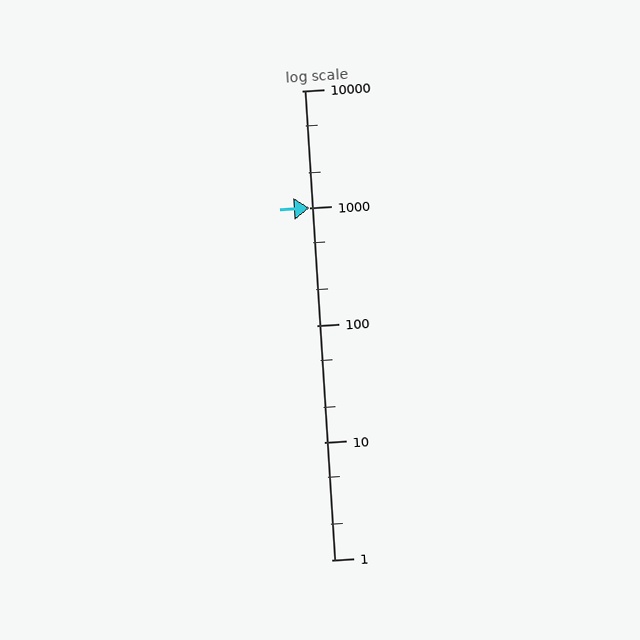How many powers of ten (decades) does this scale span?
The scale spans 4 decades, from 1 to 10000.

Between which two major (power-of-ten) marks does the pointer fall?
The pointer is between 1000 and 10000.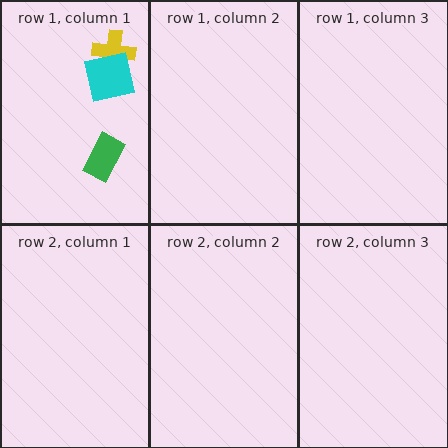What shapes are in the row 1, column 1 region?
The green rectangle, the yellow cross, the cyan square.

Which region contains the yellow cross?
The row 1, column 1 region.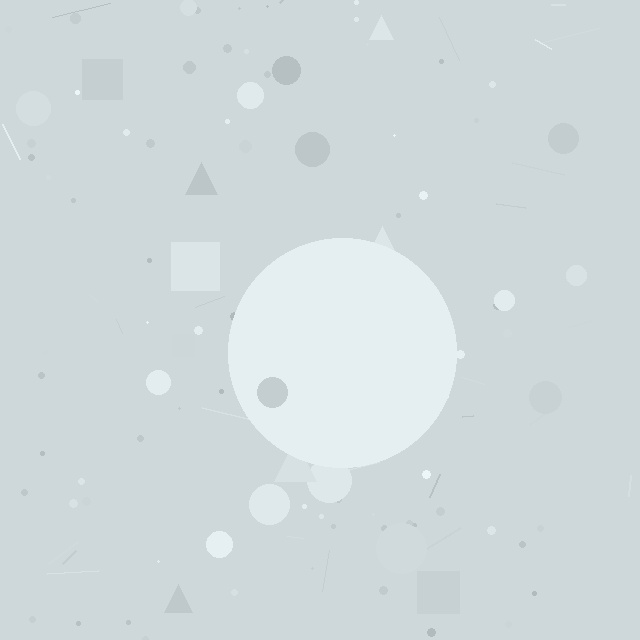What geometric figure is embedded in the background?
A circle is embedded in the background.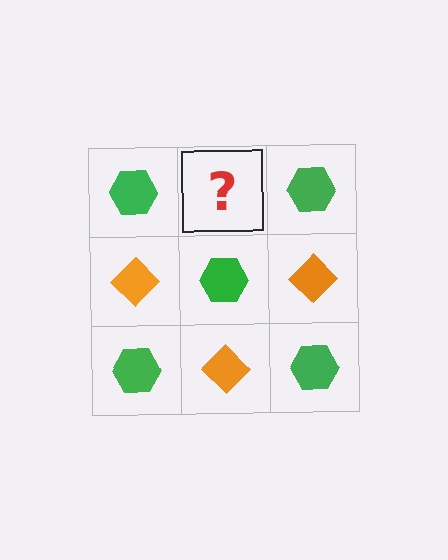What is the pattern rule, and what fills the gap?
The rule is that it alternates green hexagon and orange diamond in a checkerboard pattern. The gap should be filled with an orange diamond.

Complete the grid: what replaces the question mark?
The question mark should be replaced with an orange diamond.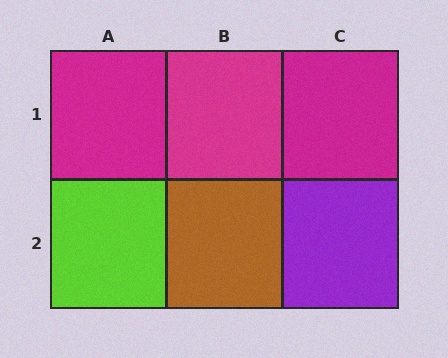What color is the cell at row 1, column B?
Magenta.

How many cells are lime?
1 cell is lime.